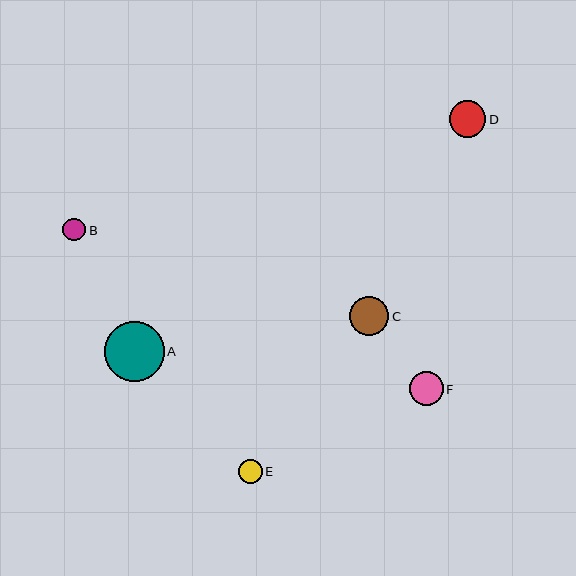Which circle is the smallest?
Circle B is the smallest with a size of approximately 23 pixels.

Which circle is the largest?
Circle A is the largest with a size of approximately 60 pixels.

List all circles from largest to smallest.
From largest to smallest: A, C, D, F, E, B.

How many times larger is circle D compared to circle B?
Circle D is approximately 1.6 times the size of circle B.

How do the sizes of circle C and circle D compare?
Circle C and circle D are approximately the same size.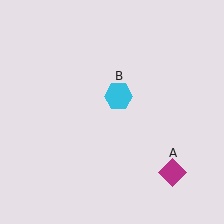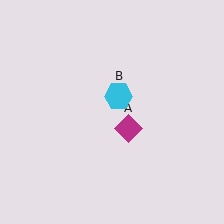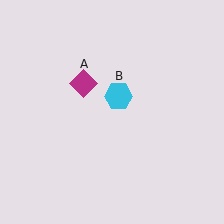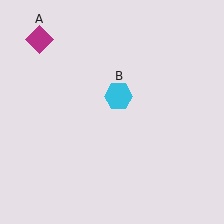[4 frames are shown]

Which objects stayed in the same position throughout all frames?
Cyan hexagon (object B) remained stationary.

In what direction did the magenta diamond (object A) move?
The magenta diamond (object A) moved up and to the left.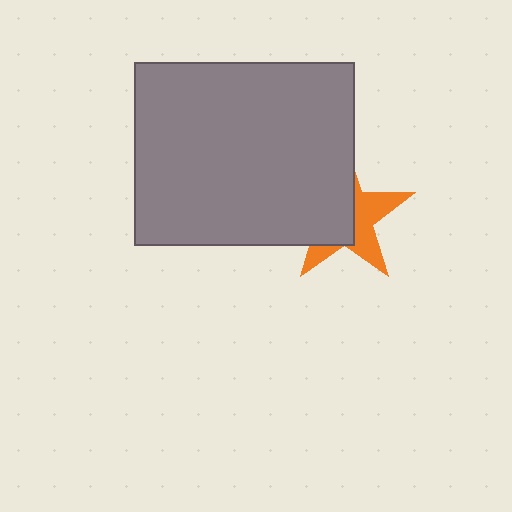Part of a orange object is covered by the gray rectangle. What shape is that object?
It is a star.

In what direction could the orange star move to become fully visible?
The orange star could move right. That would shift it out from behind the gray rectangle entirely.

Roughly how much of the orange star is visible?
A small part of it is visible (roughly 43%).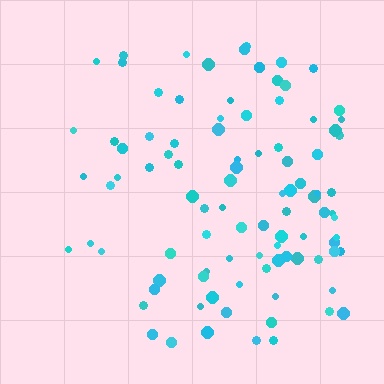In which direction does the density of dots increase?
From left to right, with the right side densest.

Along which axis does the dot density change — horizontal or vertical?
Horizontal.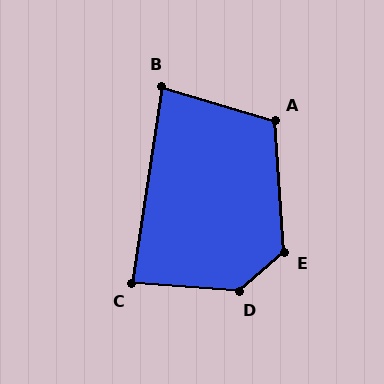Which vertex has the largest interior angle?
D, at approximately 135 degrees.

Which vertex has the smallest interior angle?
B, at approximately 82 degrees.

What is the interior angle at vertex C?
Approximately 85 degrees (approximately right).